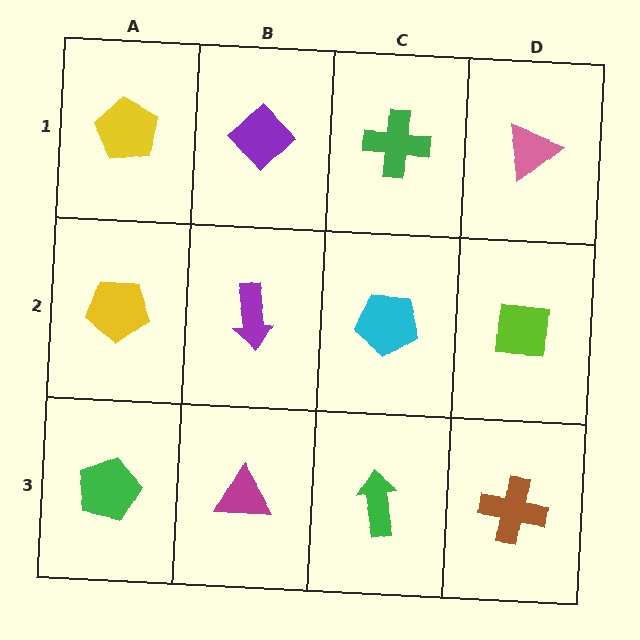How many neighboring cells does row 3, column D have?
2.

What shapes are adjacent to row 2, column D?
A pink triangle (row 1, column D), a brown cross (row 3, column D), a cyan pentagon (row 2, column C).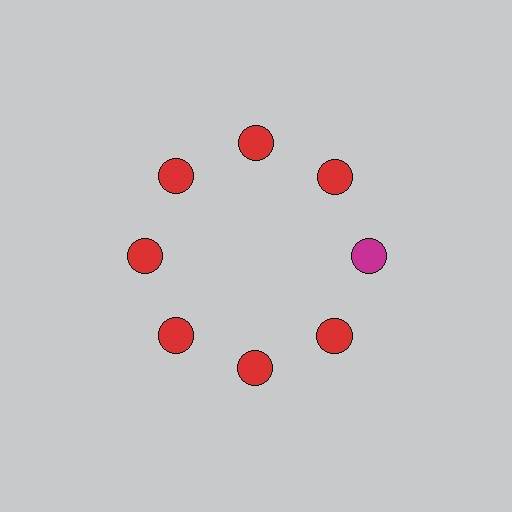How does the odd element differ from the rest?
It has a different color: magenta instead of red.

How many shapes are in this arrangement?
There are 8 shapes arranged in a ring pattern.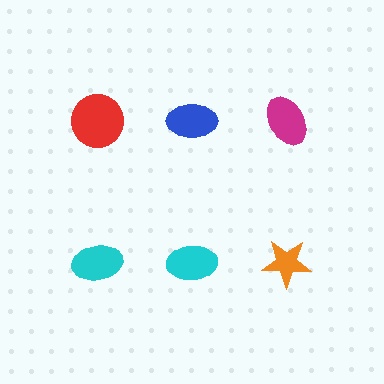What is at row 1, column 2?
A blue ellipse.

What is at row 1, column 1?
A red circle.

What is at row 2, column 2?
A cyan ellipse.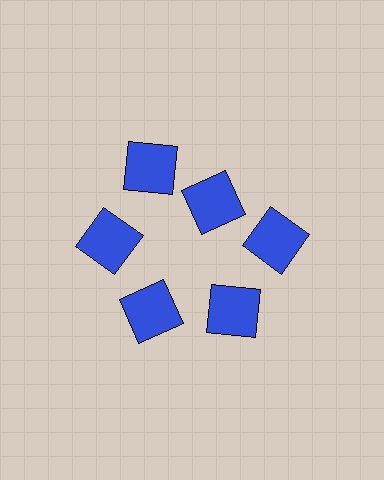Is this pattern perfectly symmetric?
No. The 6 blue squares are arranged in a ring, but one element near the 1 o'clock position is pulled inward toward the center, breaking the 6-fold rotational symmetry.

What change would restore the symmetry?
The symmetry would be restored by moving it outward, back onto the ring so that all 6 squares sit at equal angles and equal distance from the center.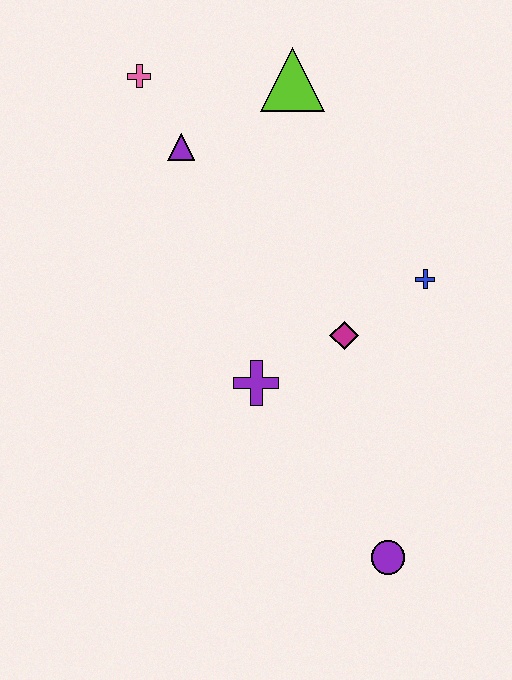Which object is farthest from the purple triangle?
The purple circle is farthest from the purple triangle.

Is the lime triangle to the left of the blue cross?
Yes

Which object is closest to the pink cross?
The purple triangle is closest to the pink cross.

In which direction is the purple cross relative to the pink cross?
The purple cross is below the pink cross.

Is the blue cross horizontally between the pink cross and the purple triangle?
No